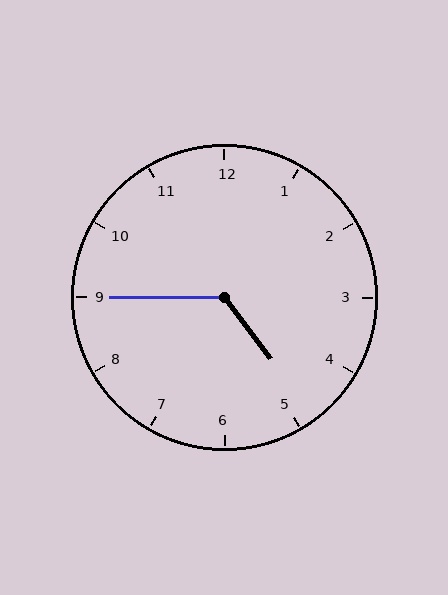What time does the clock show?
4:45.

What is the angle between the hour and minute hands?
Approximately 128 degrees.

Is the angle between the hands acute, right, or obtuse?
It is obtuse.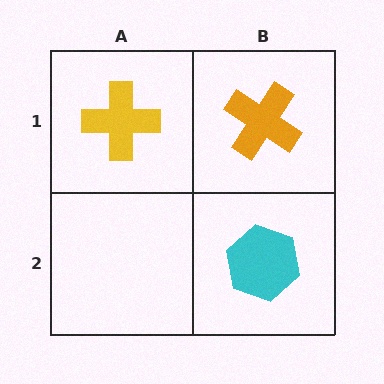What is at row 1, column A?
A yellow cross.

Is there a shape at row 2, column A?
No, that cell is empty.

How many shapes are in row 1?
2 shapes.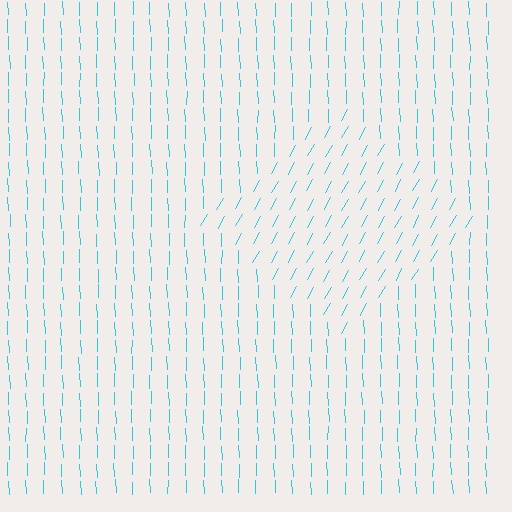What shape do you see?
I see a diamond.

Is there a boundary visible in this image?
Yes, there is a texture boundary formed by a change in line orientation.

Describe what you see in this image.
The image is filled with small cyan line segments. A diamond region in the image has lines oriented differently from the surrounding lines, creating a visible texture boundary.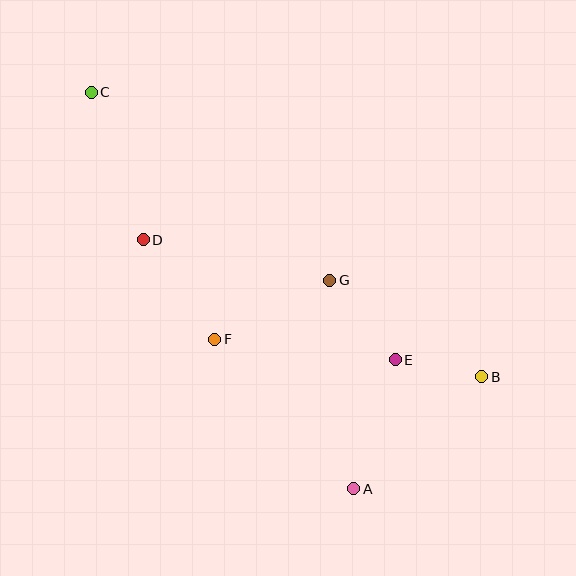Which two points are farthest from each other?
Points B and C are farthest from each other.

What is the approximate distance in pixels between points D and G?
The distance between D and G is approximately 191 pixels.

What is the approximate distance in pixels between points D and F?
The distance between D and F is approximately 123 pixels.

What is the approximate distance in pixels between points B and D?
The distance between B and D is approximately 365 pixels.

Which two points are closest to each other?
Points B and E are closest to each other.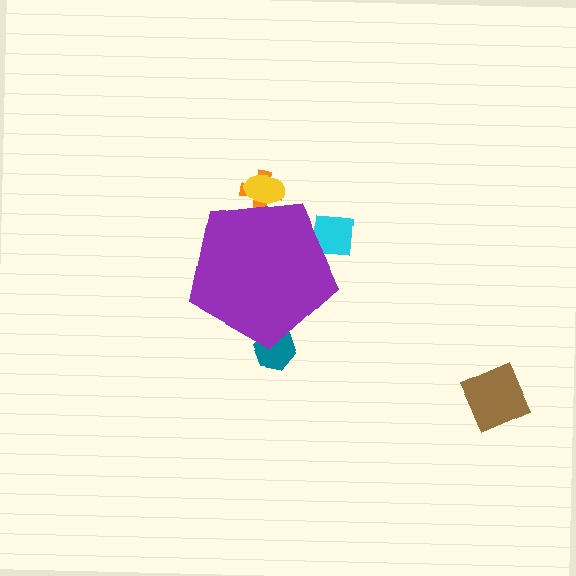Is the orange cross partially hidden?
Yes, the orange cross is partially hidden behind the purple pentagon.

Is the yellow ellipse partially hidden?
Yes, the yellow ellipse is partially hidden behind the purple pentagon.